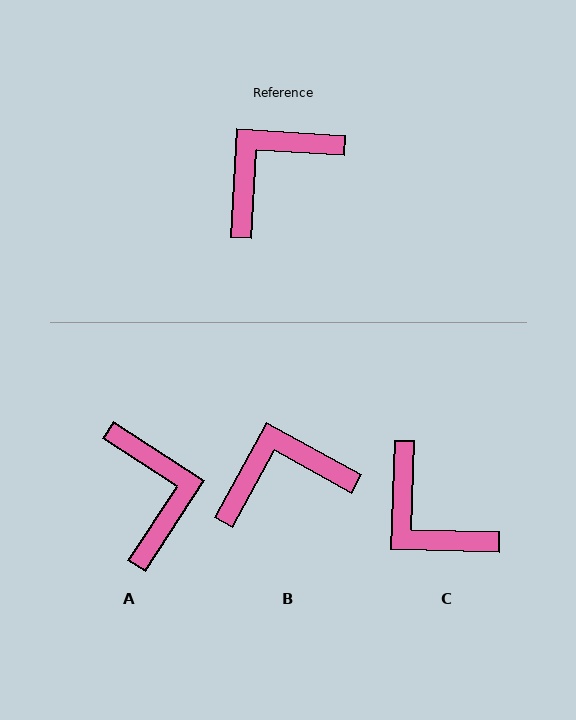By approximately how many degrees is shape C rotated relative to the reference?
Approximately 91 degrees counter-clockwise.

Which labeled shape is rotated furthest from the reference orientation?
A, about 120 degrees away.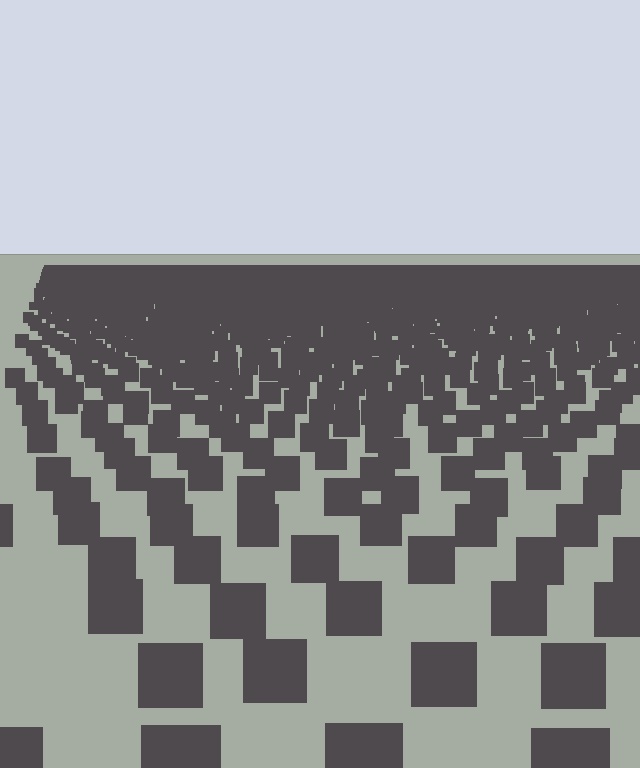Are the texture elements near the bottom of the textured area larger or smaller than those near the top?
Larger. Near the bottom, elements are closer to the viewer and appear at a bigger on-screen size.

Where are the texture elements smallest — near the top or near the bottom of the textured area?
Near the top.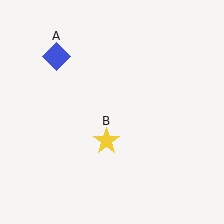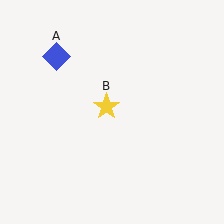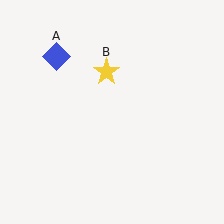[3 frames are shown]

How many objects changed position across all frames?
1 object changed position: yellow star (object B).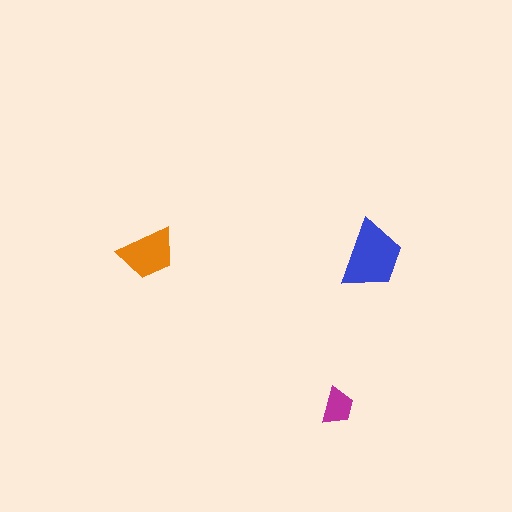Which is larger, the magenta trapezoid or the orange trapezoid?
The orange one.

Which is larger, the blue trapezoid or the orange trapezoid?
The blue one.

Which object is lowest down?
The magenta trapezoid is bottommost.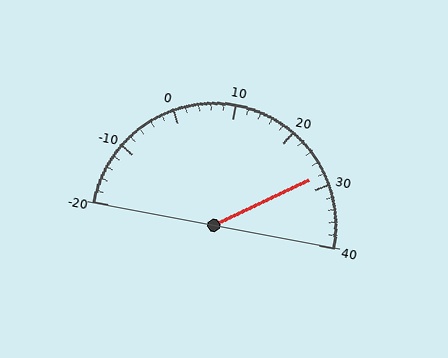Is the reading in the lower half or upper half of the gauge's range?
The reading is in the upper half of the range (-20 to 40).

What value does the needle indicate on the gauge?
The needle indicates approximately 28.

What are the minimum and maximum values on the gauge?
The gauge ranges from -20 to 40.